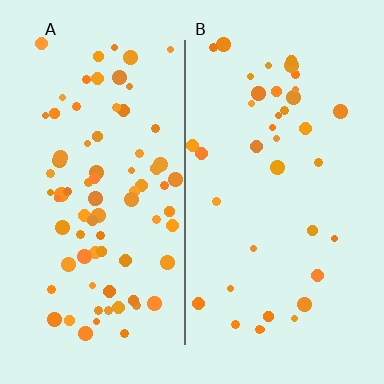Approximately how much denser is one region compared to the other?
Approximately 2.1× — region A over region B.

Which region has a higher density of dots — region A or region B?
A (the left).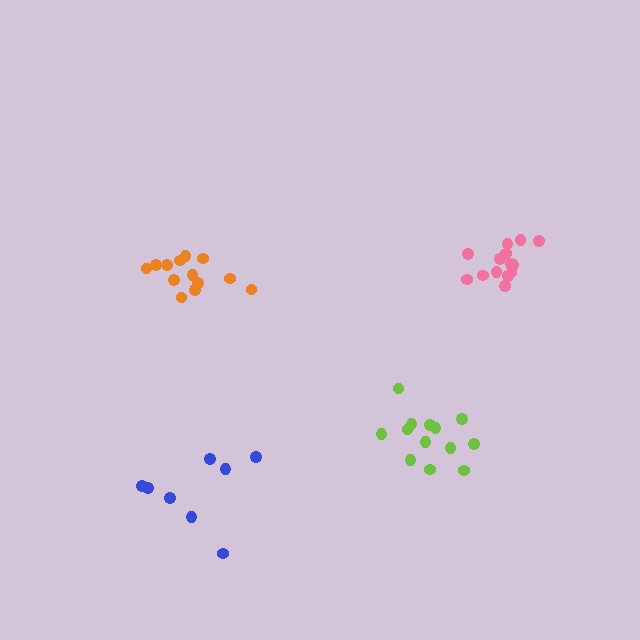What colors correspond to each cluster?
The clusters are colored: blue, pink, lime, orange.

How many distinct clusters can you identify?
There are 4 distinct clusters.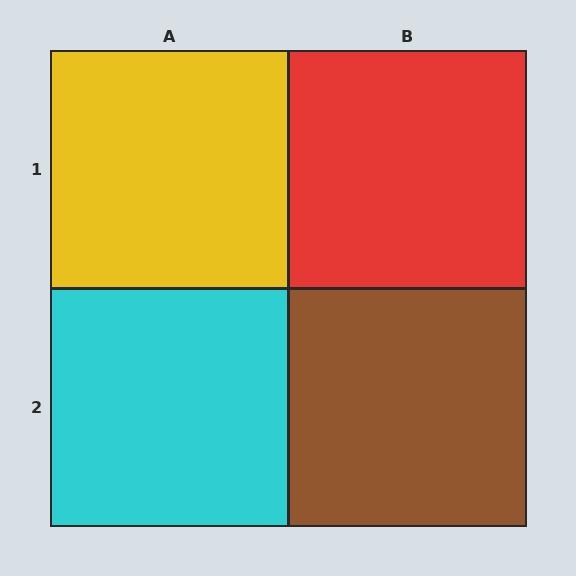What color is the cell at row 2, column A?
Cyan.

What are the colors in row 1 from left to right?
Yellow, red.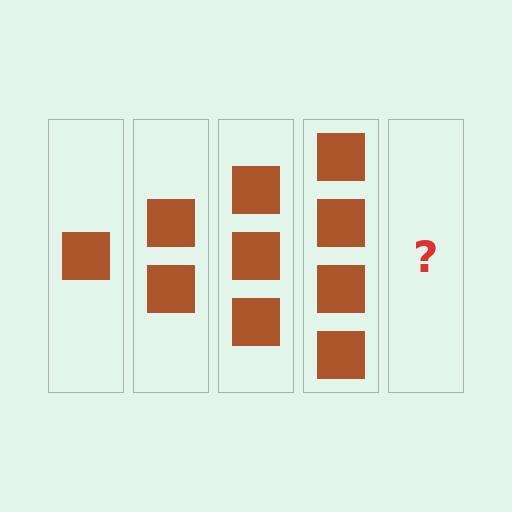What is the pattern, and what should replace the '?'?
The pattern is that each step adds one more square. The '?' should be 5 squares.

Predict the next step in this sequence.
The next step is 5 squares.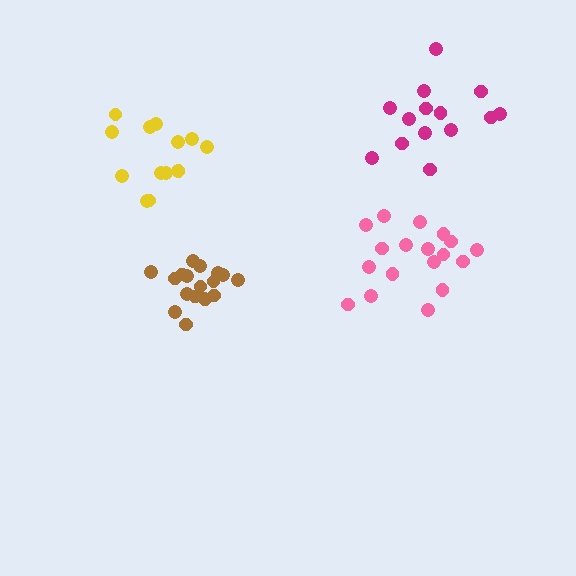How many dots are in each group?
Group 1: 18 dots, Group 2: 18 dots, Group 3: 14 dots, Group 4: 14 dots (64 total).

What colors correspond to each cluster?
The clusters are colored: brown, pink, yellow, magenta.